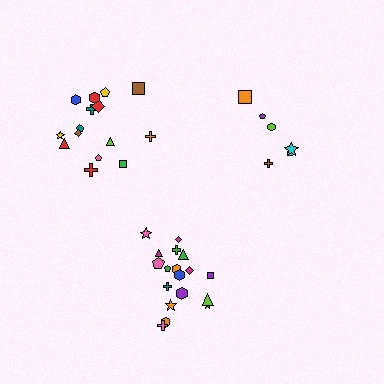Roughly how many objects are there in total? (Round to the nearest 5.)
Roughly 40 objects in total.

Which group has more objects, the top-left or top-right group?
The top-left group.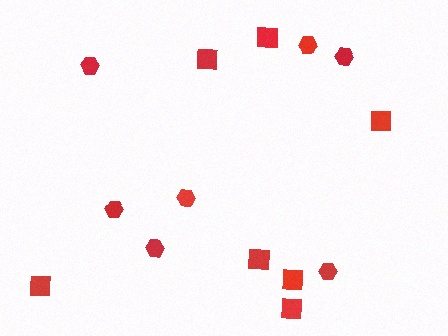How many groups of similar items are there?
There are 2 groups: one group of squares (7) and one group of hexagons (7).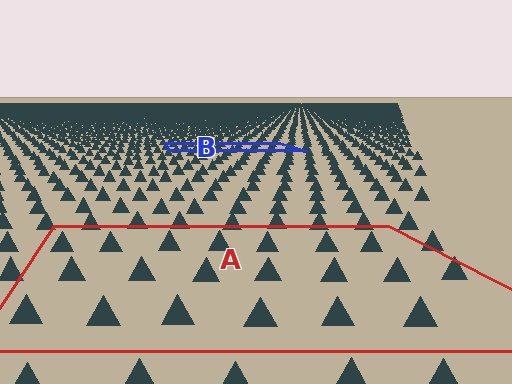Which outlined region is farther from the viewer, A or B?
Region B is farther from the viewer — the texture elements inside it appear smaller and more densely packed.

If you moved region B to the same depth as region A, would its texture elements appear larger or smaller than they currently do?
They would appear larger. At a closer depth, the same texture elements are projected at a bigger on-screen size.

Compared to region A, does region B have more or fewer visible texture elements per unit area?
Region B has more texture elements per unit area — they are packed more densely because it is farther away.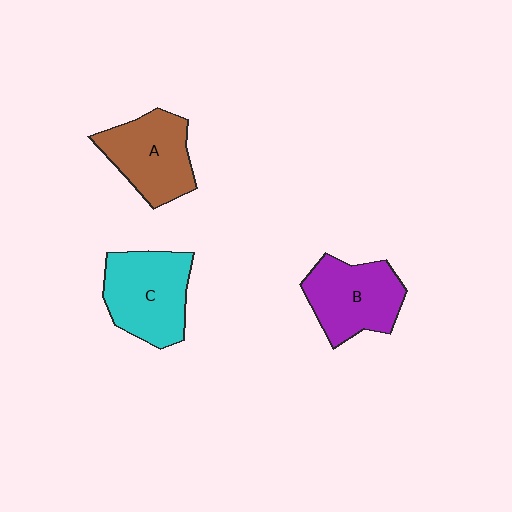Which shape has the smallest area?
Shape A (brown).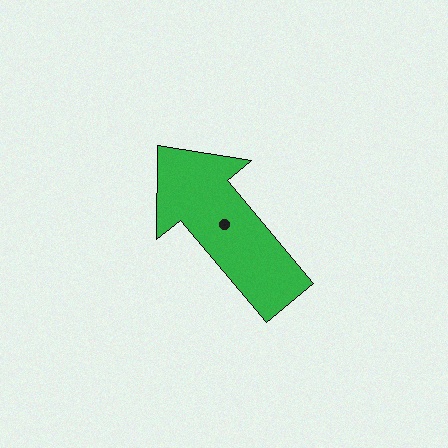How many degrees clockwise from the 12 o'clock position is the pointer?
Approximately 320 degrees.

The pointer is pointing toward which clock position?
Roughly 11 o'clock.